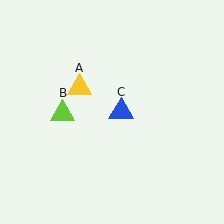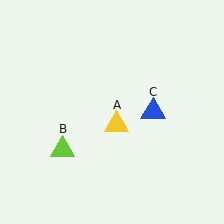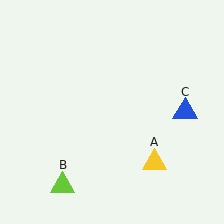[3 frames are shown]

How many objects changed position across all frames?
3 objects changed position: yellow triangle (object A), lime triangle (object B), blue triangle (object C).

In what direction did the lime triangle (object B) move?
The lime triangle (object B) moved down.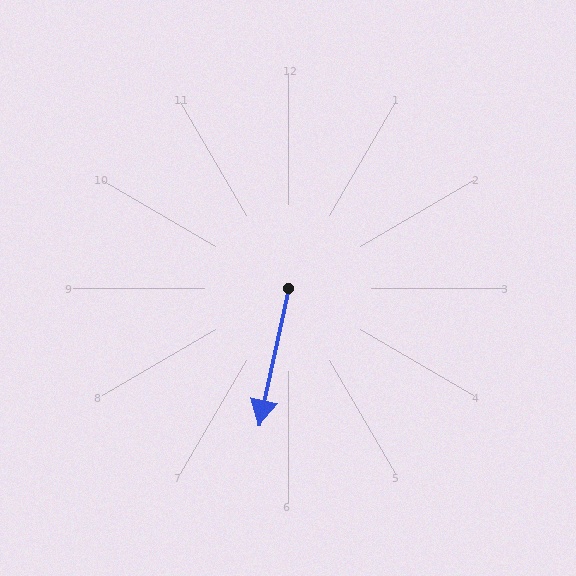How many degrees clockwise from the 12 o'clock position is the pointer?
Approximately 192 degrees.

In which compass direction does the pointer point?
South.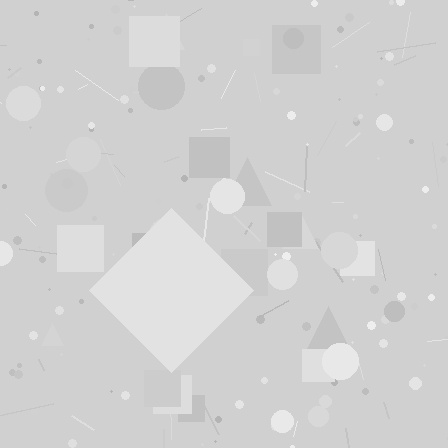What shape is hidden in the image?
A diamond is hidden in the image.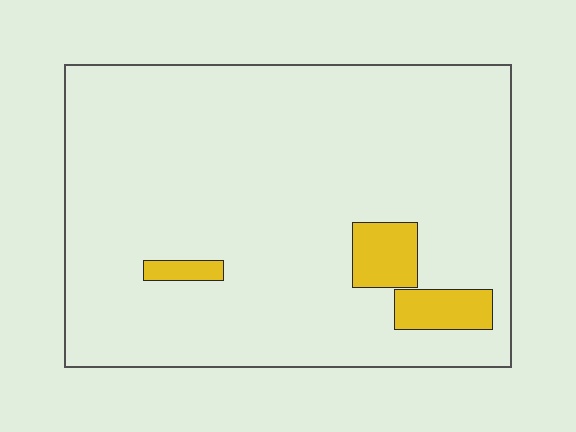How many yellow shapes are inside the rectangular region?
3.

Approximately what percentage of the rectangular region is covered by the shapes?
Approximately 5%.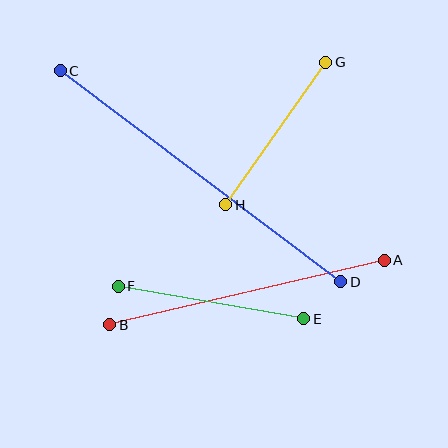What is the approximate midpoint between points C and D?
The midpoint is at approximately (200, 176) pixels.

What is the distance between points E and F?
The distance is approximately 188 pixels.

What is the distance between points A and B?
The distance is approximately 282 pixels.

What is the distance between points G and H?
The distance is approximately 174 pixels.